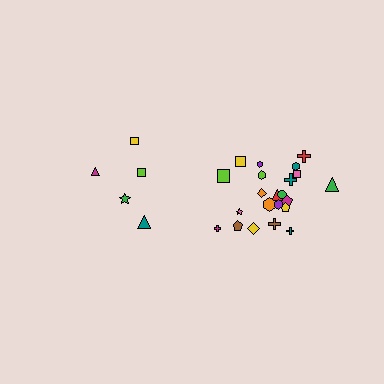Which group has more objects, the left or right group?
The right group.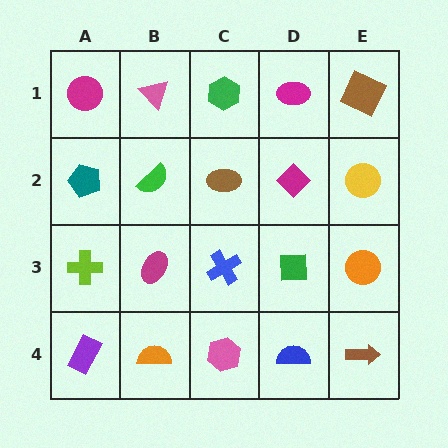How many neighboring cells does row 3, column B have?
4.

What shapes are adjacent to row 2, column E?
A brown square (row 1, column E), an orange circle (row 3, column E), a magenta diamond (row 2, column D).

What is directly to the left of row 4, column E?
A blue semicircle.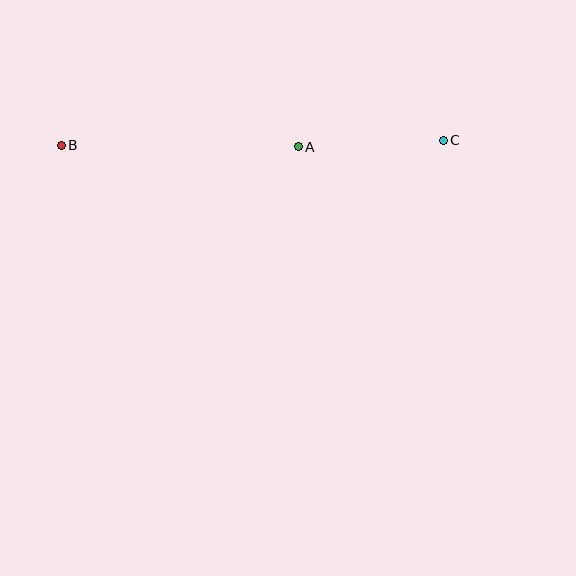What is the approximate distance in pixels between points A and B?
The distance between A and B is approximately 237 pixels.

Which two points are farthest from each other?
Points B and C are farthest from each other.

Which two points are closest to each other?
Points A and C are closest to each other.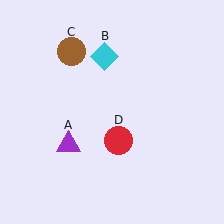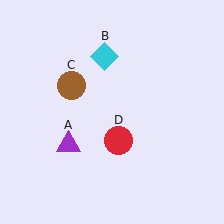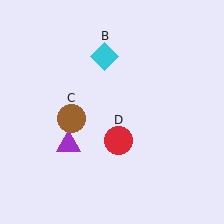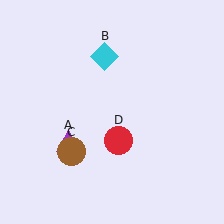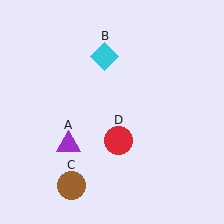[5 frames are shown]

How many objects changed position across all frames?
1 object changed position: brown circle (object C).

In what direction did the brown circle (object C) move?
The brown circle (object C) moved down.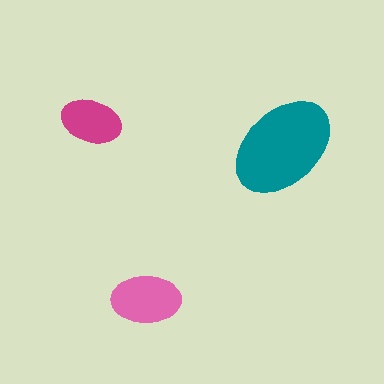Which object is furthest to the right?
The teal ellipse is rightmost.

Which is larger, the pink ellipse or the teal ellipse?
The teal one.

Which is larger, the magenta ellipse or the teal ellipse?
The teal one.